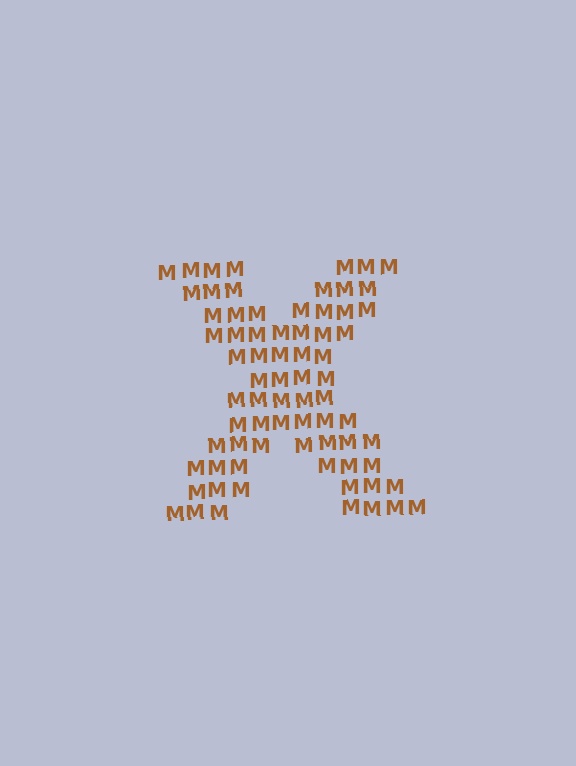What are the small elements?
The small elements are letter M's.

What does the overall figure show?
The overall figure shows the letter X.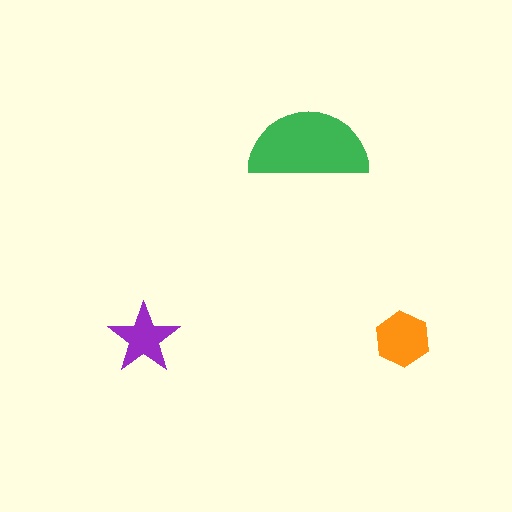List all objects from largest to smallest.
The green semicircle, the orange hexagon, the purple star.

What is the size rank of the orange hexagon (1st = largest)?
2nd.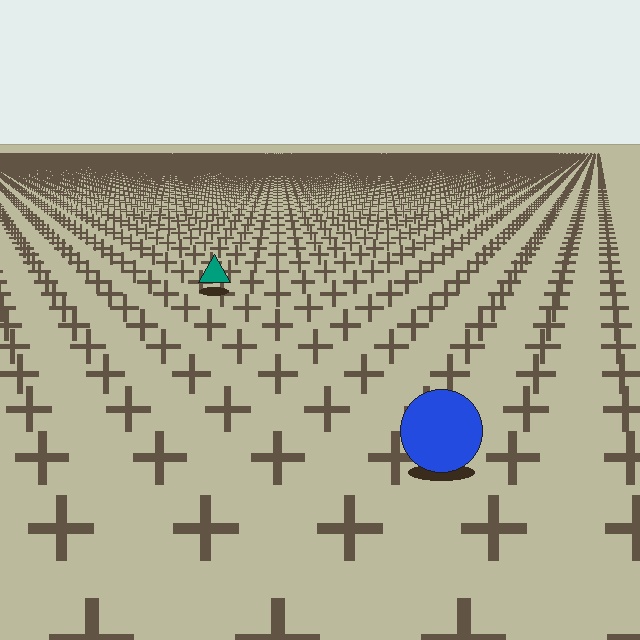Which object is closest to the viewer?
The blue circle is closest. The texture marks near it are larger and more spread out.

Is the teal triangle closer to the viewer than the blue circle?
No. The blue circle is closer — you can tell from the texture gradient: the ground texture is coarser near it.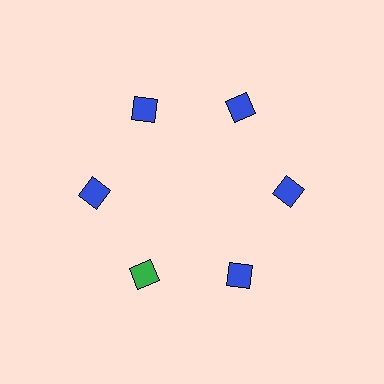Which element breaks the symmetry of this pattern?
The green diamond at roughly the 7 o'clock position breaks the symmetry. All other shapes are blue diamonds.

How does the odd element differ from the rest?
It has a different color: green instead of blue.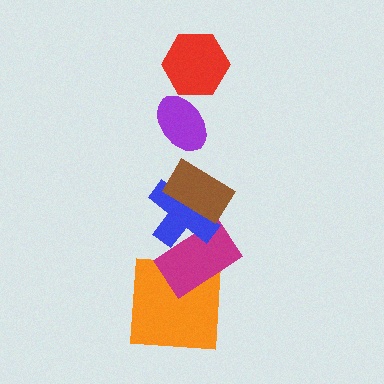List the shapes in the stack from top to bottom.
From top to bottom: the red hexagon, the purple ellipse, the brown rectangle, the blue cross, the magenta rectangle, the orange square.